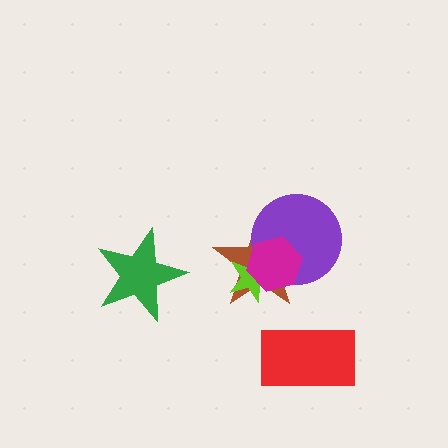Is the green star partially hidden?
No, no other shape covers it.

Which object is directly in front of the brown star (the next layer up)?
The purple circle is directly in front of the brown star.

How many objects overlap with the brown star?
3 objects overlap with the brown star.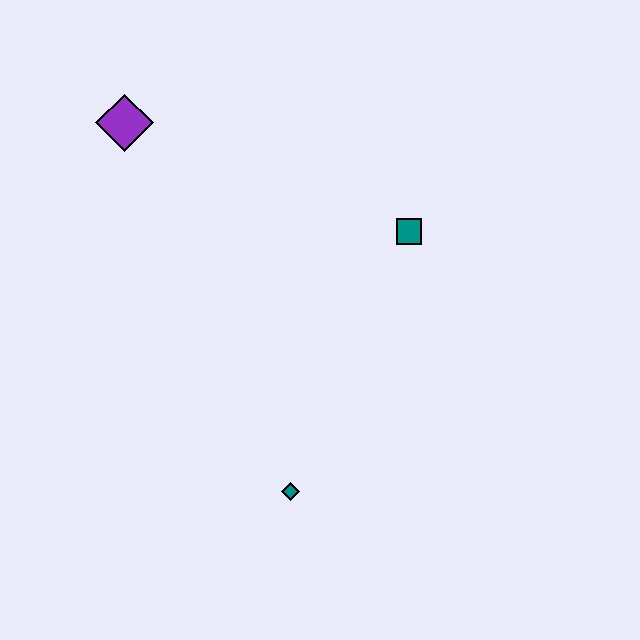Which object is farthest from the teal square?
The purple diamond is farthest from the teal square.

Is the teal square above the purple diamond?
No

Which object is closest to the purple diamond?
The teal square is closest to the purple diamond.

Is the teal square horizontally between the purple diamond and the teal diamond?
No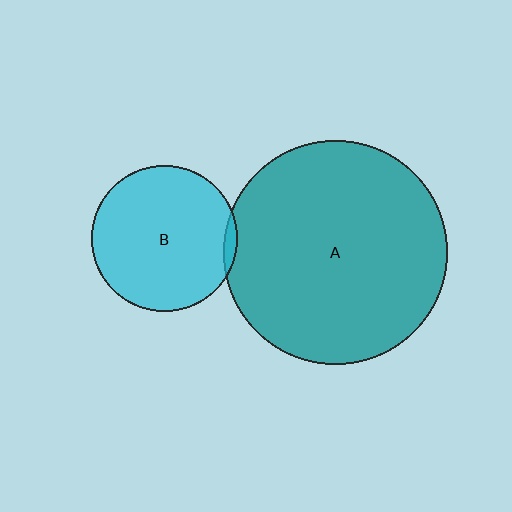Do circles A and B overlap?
Yes.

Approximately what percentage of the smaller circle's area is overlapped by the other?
Approximately 5%.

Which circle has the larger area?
Circle A (teal).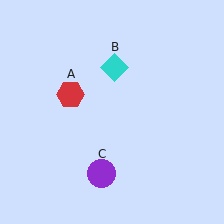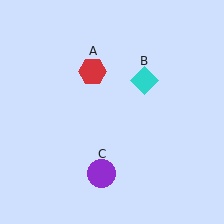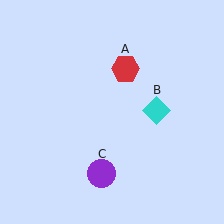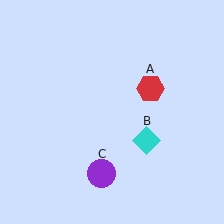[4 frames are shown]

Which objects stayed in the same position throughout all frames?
Purple circle (object C) remained stationary.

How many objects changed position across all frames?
2 objects changed position: red hexagon (object A), cyan diamond (object B).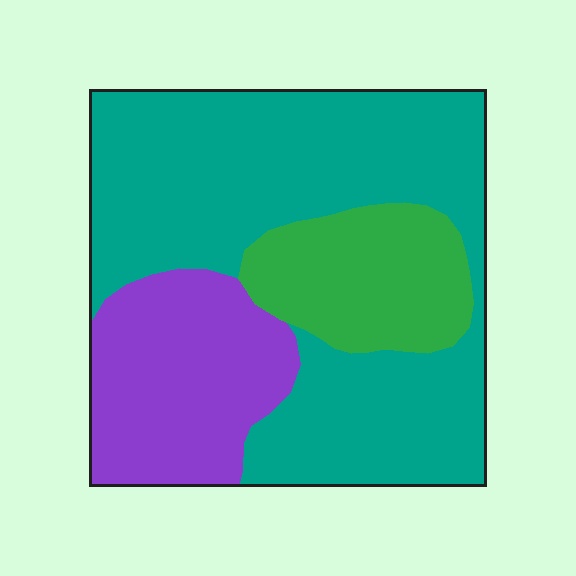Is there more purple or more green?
Purple.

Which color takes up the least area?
Green, at roughly 15%.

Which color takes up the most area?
Teal, at roughly 60%.